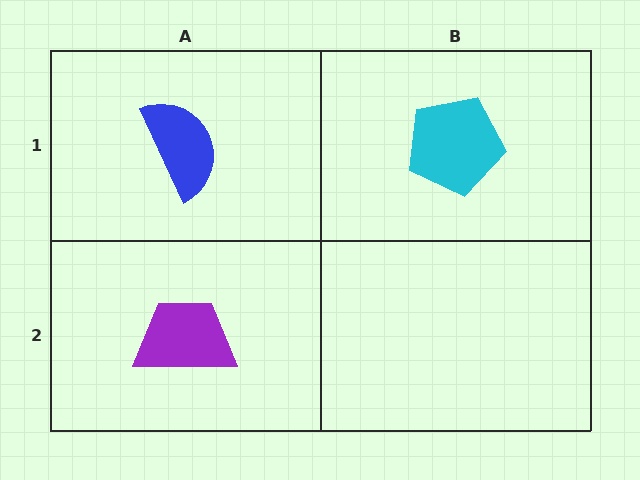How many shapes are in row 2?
1 shape.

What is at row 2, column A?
A purple trapezoid.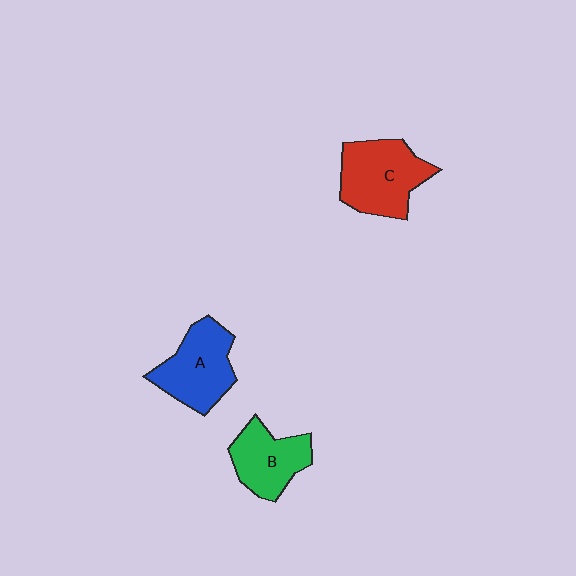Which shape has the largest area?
Shape C (red).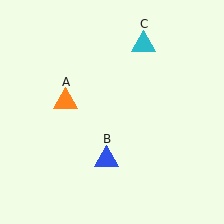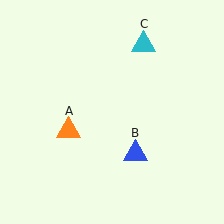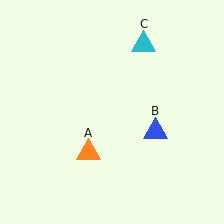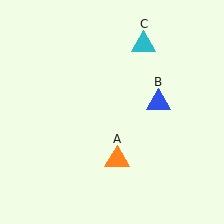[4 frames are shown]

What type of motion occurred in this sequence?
The orange triangle (object A), blue triangle (object B) rotated counterclockwise around the center of the scene.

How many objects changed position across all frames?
2 objects changed position: orange triangle (object A), blue triangle (object B).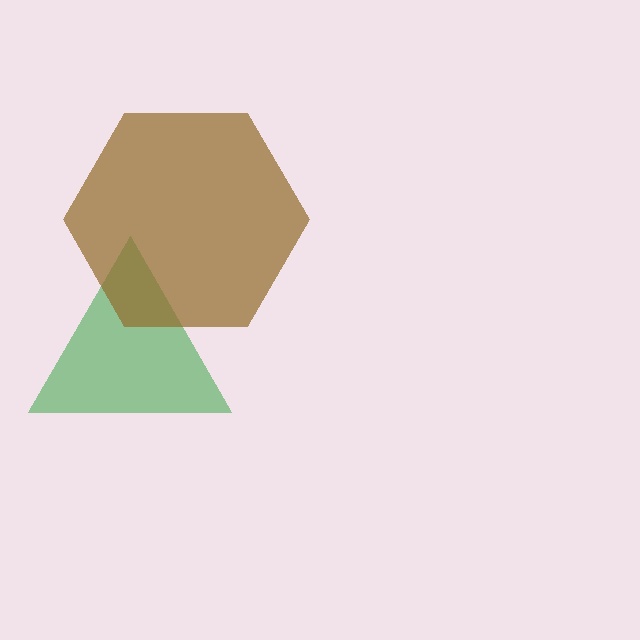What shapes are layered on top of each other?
The layered shapes are: a green triangle, a brown hexagon.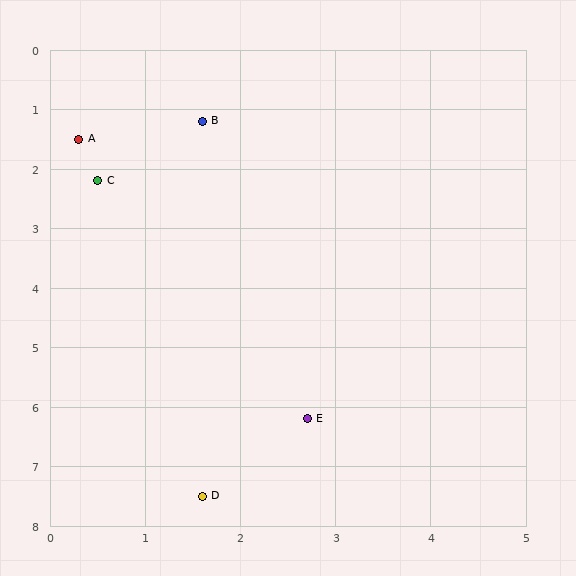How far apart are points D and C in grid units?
Points D and C are about 5.4 grid units apart.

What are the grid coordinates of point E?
Point E is at approximately (2.7, 6.2).